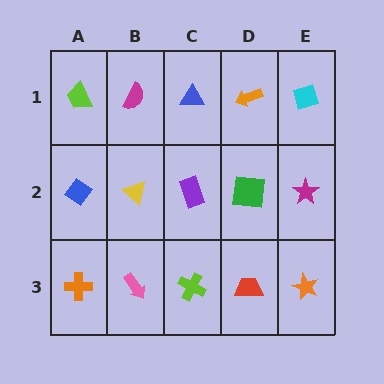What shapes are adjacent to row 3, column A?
A blue diamond (row 2, column A), a pink arrow (row 3, column B).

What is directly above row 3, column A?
A blue diamond.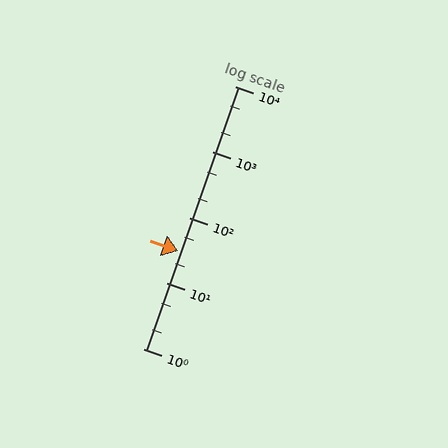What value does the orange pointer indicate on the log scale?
The pointer indicates approximately 31.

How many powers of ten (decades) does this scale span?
The scale spans 4 decades, from 1 to 10000.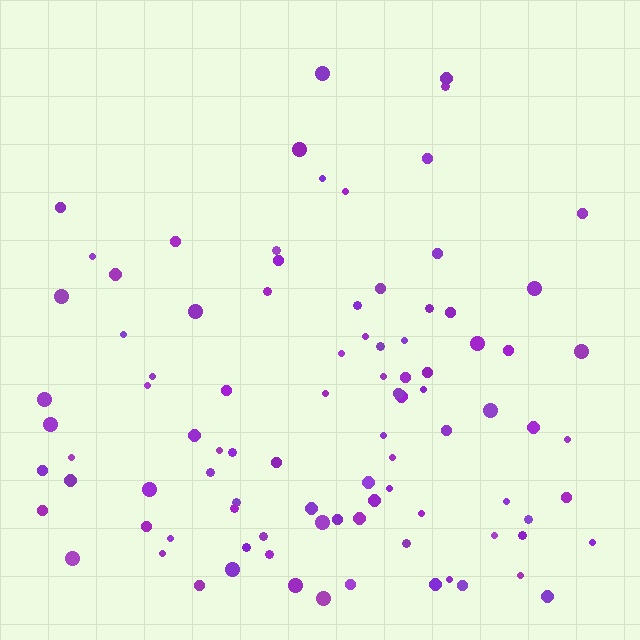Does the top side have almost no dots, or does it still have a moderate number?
Still a moderate number, just noticeably fewer than the bottom.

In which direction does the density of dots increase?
From top to bottom, with the bottom side densest.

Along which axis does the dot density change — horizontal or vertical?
Vertical.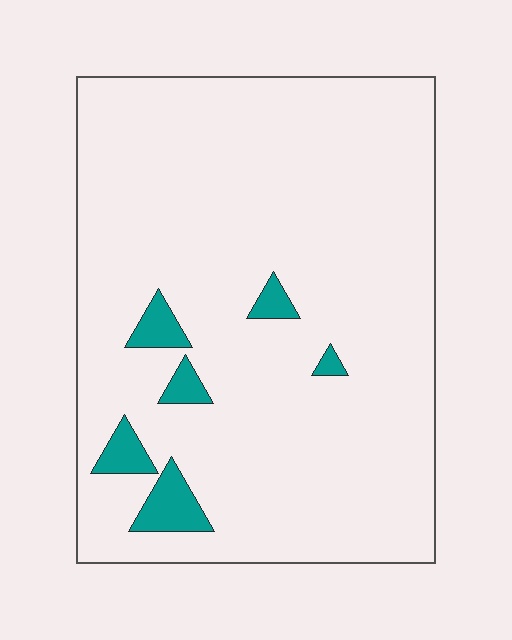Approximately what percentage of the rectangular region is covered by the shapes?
Approximately 5%.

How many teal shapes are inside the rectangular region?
6.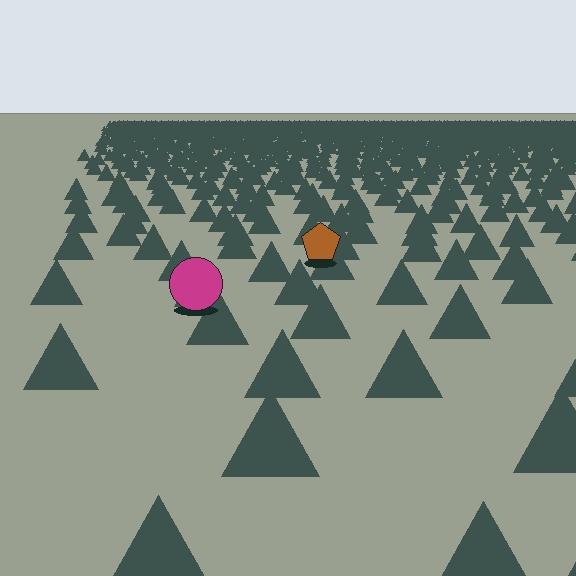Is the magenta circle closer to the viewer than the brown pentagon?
Yes. The magenta circle is closer — you can tell from the texture gradient: the ground texture is coarser near it.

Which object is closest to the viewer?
The magenta circle is closest. The texture marks near it are larger and more spread out.